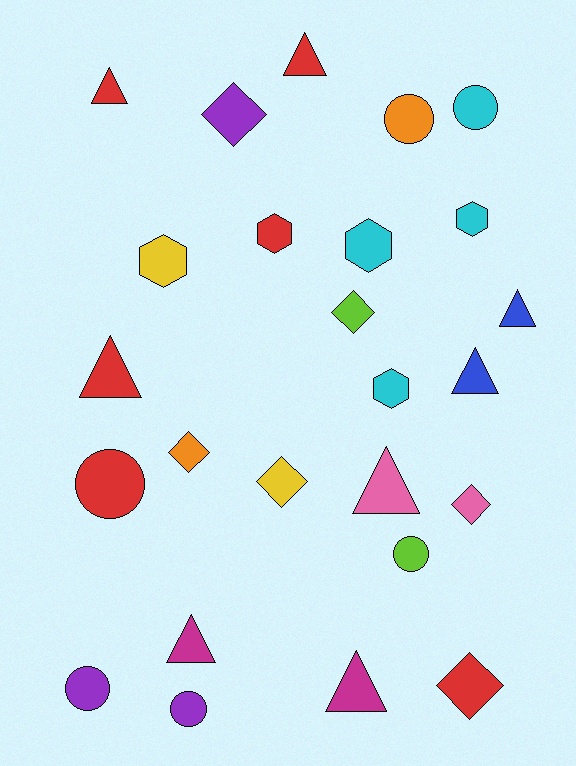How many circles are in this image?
There are 6 circles.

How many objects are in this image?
There are 25 objects.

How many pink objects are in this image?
There are 2 pink objects.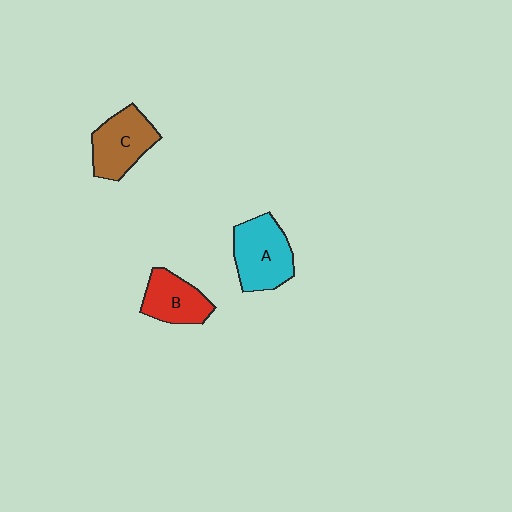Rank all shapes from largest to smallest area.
From largest to smallest: A (cyan), C (brown), B (red).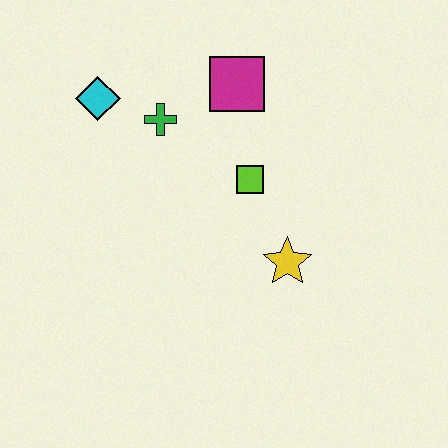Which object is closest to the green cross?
The cyan diamond is closest to the green cross.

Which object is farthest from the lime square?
The cyan diamond is farthest from the lime square.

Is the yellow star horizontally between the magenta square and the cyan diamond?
No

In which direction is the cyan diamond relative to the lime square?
The cyan diamond is to the left of the lime square.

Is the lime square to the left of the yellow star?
Yes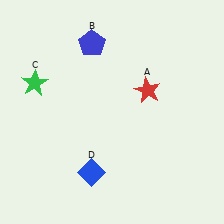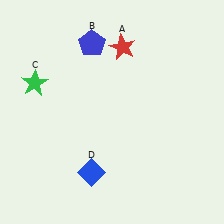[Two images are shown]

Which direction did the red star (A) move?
The red star (A) moved up.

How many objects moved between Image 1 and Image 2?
1 object moved between the two images.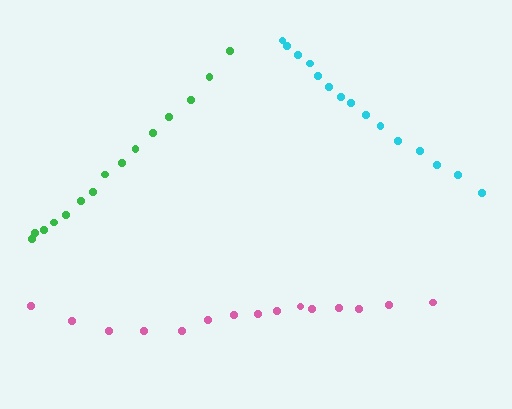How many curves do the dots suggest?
There are 3 distinct paths.